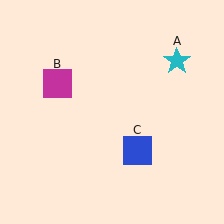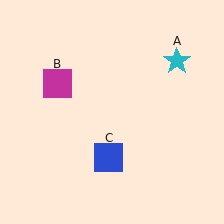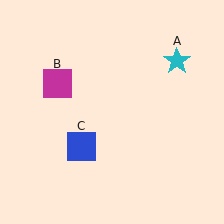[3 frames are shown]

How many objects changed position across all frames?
1 object changed position: blue square (object C).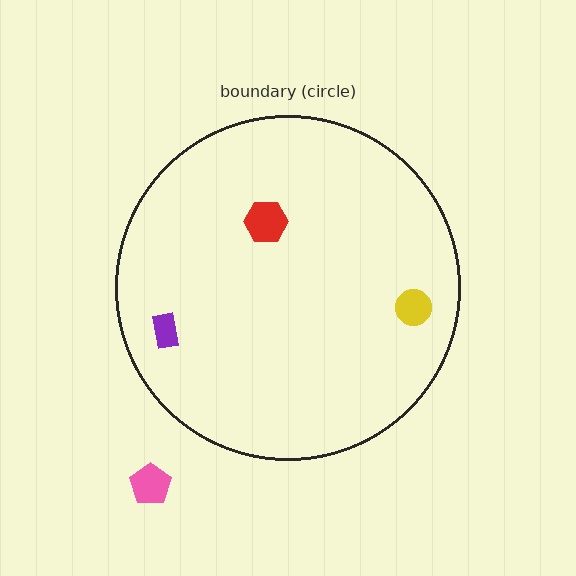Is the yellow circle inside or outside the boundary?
Inside.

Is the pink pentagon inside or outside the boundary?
Outside.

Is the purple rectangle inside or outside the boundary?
Inside.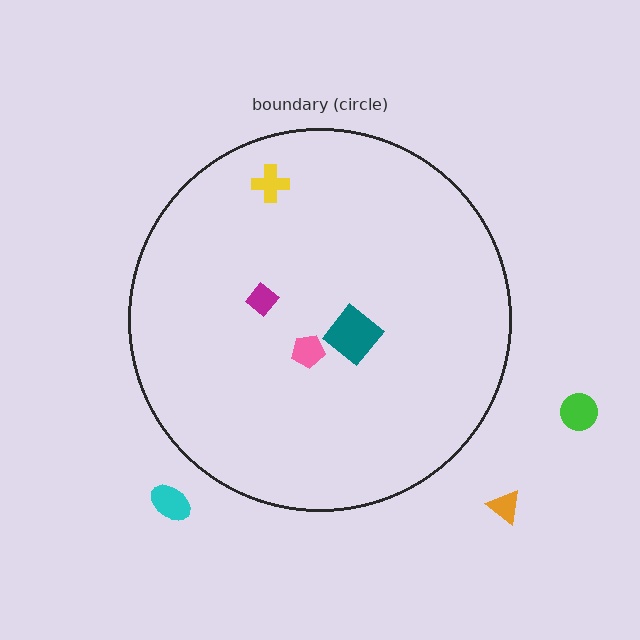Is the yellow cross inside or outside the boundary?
Inside.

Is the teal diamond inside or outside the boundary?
Inside.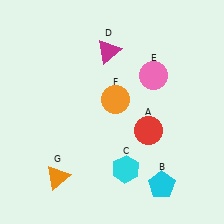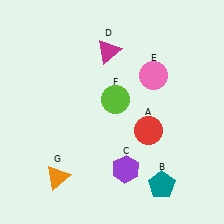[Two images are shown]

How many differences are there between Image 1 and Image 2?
There are 3 differences between the two images.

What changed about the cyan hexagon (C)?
In Image 1, C is cyan. In Image 2, it changed to purple.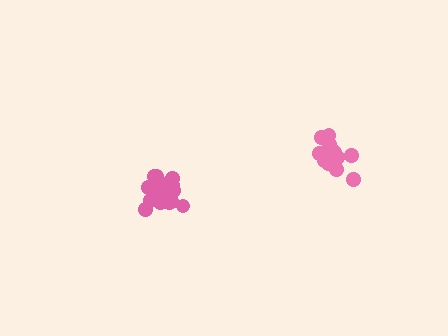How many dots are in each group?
Group 1: 18 dots, Group 2: 16 dots (34 total).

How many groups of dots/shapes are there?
There are 2 groups.